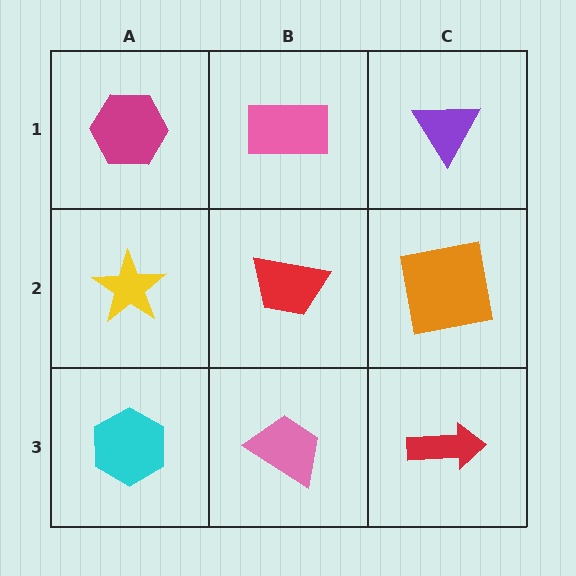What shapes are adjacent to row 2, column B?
A pink rectangle (row 1, column B), a pink trapezoid (row 3, column B), a yellow star (row 2, column A), an orange square (row 2, column C).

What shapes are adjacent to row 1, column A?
A yellow star (row 2, column A), a pink rectangle (row 1, column B).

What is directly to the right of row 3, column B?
A red arrow.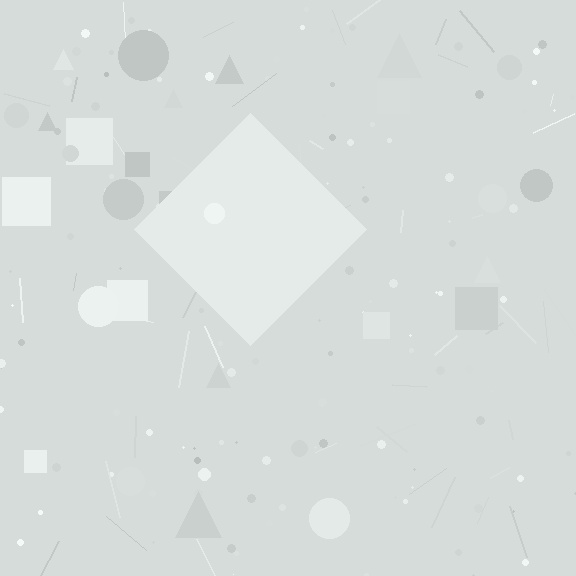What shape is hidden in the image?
A diamond is hidden in the image.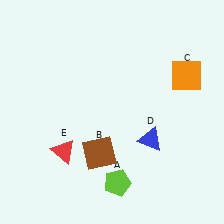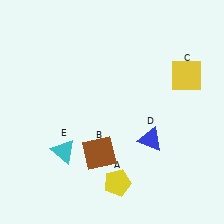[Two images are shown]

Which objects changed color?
A changed from lime to yellow. C changed from orange to yellow. E changed from red to cyan.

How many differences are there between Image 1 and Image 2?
There are 3 differences between the two images.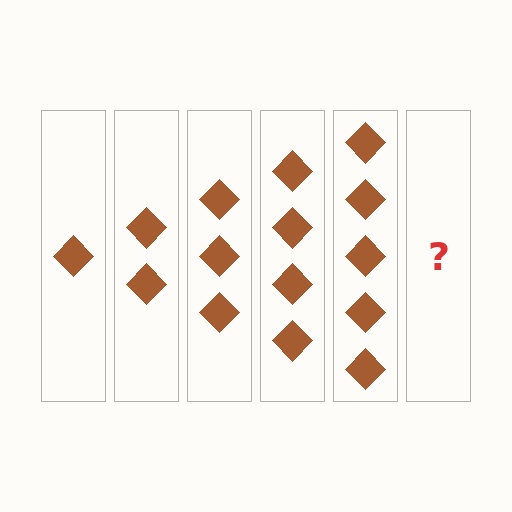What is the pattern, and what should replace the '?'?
The pattern is that each step adds one more diamond. The '?' should be 6 diamonds.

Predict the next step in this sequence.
The next step is 6 diamonds.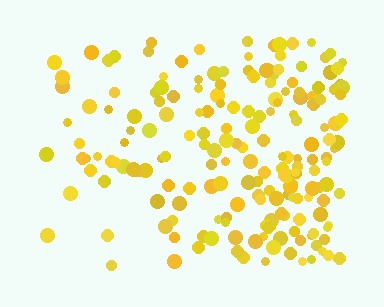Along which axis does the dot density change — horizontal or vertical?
Horizontal.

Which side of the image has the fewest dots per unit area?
The left.